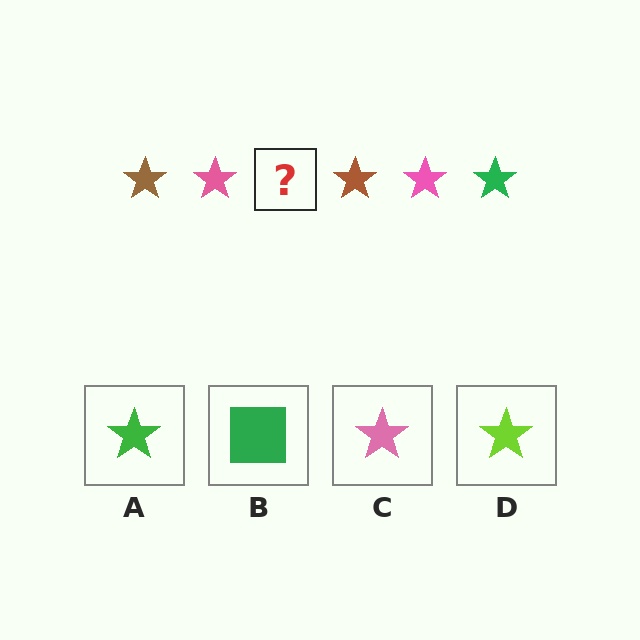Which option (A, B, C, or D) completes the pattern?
A.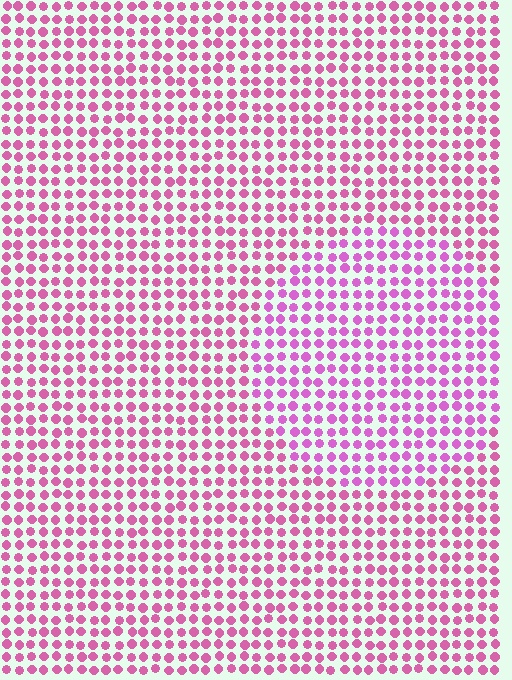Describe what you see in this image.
The image is filled with small pink elements in a uniform arrangement. A circle-shaped region is visible where the elements are tinted to a slightly different hue, forming a subtle color boundary.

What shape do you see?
I see a circle.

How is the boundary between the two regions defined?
The boundary is defined purely by a slight shift in hue (about 20 degrees). Spacing, size, and orientation are identical on both sides.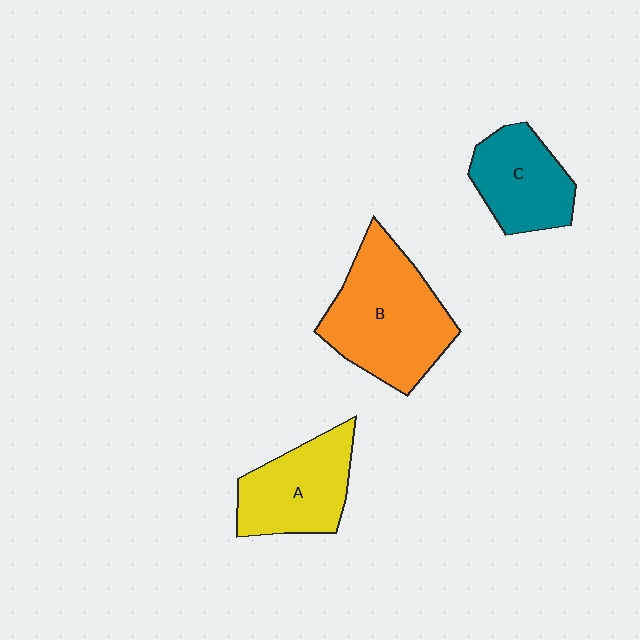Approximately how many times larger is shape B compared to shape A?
Approximately 1.4 times.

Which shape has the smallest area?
Shape C (teal).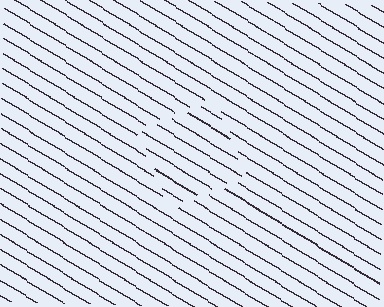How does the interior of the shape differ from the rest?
The interior of the shape contains the same grating, shifted by half a period — the contour is defined by the phase discontinuity where line-ends from the inner and outer gratings abut.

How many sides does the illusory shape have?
4 sides — the line-ends trace a square.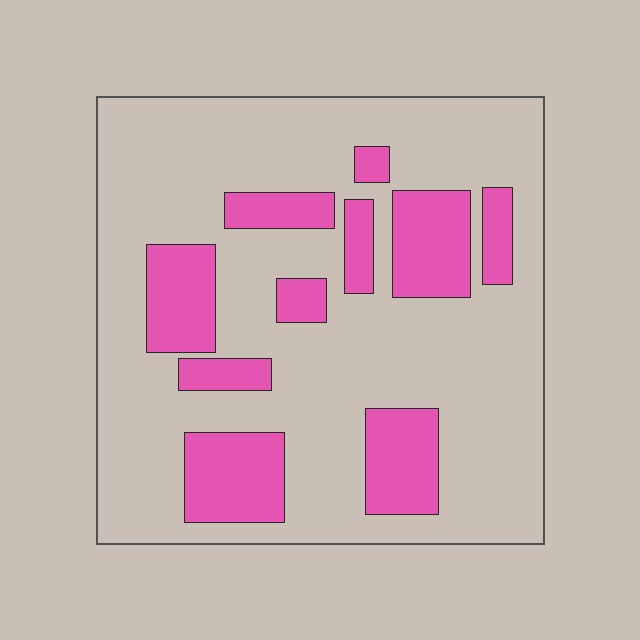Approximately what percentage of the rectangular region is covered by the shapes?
Approximately 25%.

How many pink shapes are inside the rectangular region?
10.